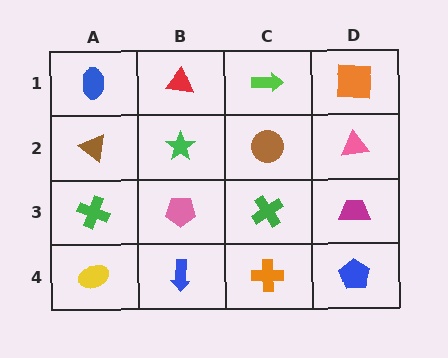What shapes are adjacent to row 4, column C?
A green cross (row 3, column C), a blue arrow (row 4, column B), a blue pentagon (row 4, column D).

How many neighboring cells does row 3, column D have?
3.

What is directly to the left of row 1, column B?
A blue ellipse.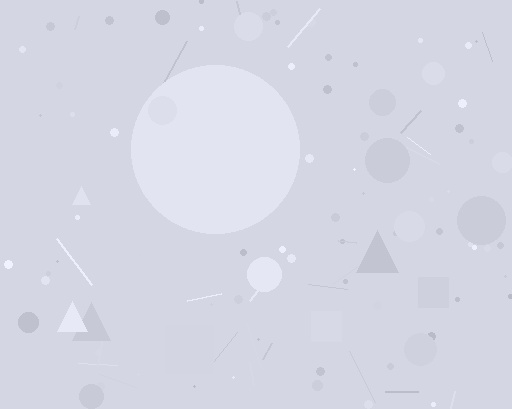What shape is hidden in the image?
A circle is hidden in the image.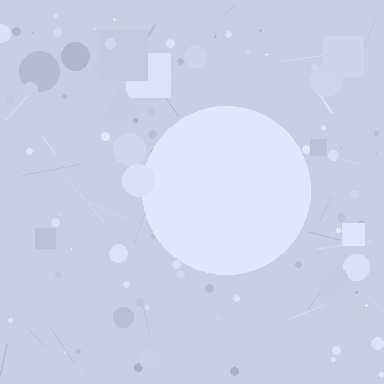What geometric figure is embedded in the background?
A circle is embedded in the background.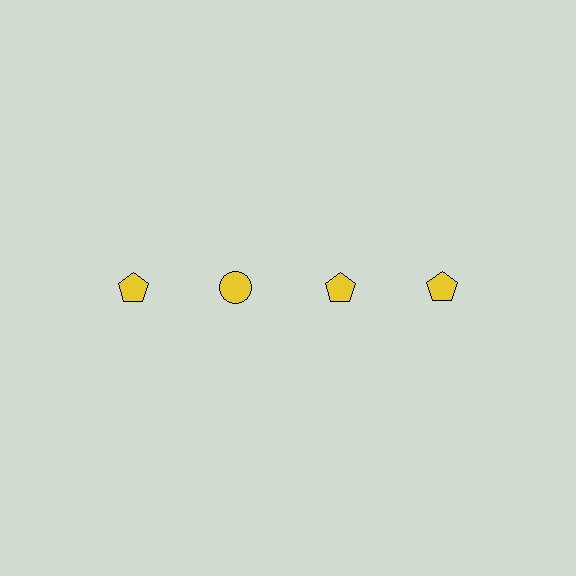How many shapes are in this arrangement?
There are 4 shapes arranged in a grid pattern.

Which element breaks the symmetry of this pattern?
The yellow circle in the top row, second from left column breaks the symmetry. All other shapes are yellow pentagons.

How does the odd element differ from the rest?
It has a different shape: circle instead of pentagon.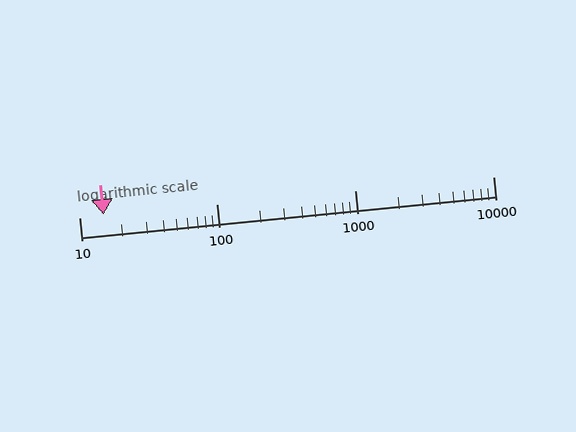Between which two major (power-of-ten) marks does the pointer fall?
The pointer is between 10 and 100.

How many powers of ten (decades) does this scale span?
The scale spans 3 decades, from 10 to 10000.